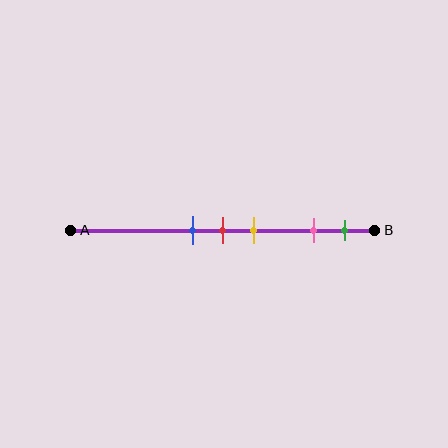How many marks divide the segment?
There are 5 marks dividing the segment.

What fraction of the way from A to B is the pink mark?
The pink mark is approximately 80% (0.8) of the way from A to B.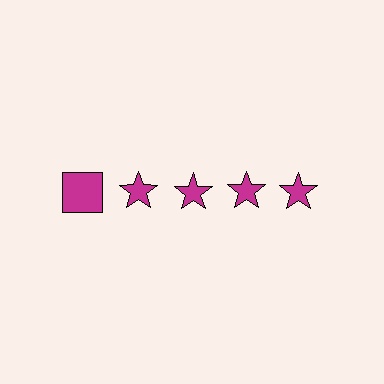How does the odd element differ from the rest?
It has a different shape: square instead of star.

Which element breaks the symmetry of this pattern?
The magenta square in the top row, leftmost column breaks the symmetry. All other shapes are magenta stars.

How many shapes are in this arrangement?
There are 5 shapes arranged in a grid pattern.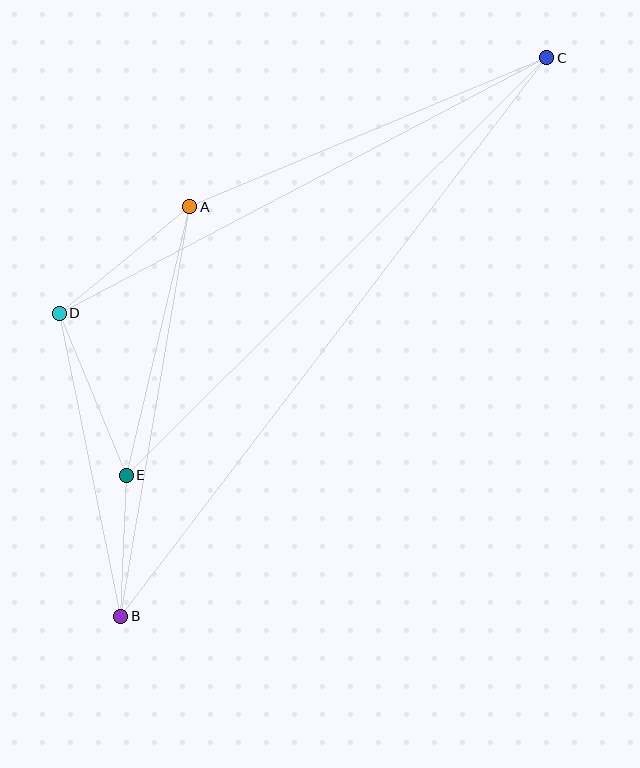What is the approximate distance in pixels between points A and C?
The distance between A and C is approximately 387 pixels.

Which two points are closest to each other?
Points B and E are closest to each other.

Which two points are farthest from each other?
Points B and C are farthest from each other.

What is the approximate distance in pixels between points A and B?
The distance between A and B is approximately 416 pixels.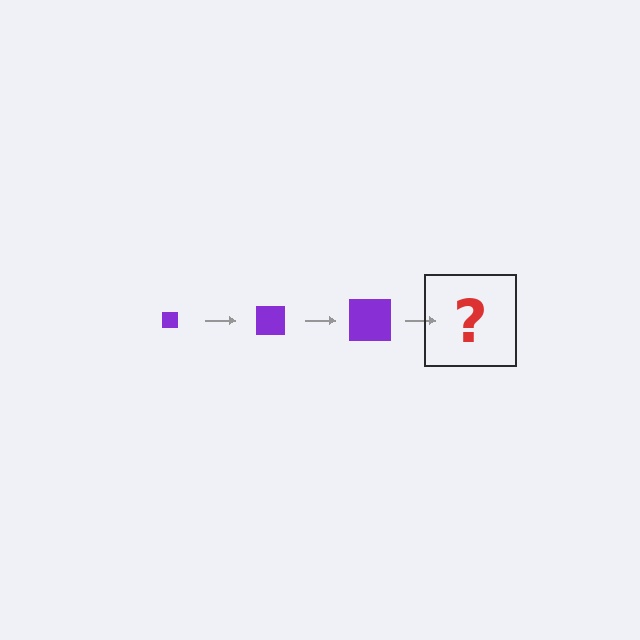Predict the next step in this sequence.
The next step is a purple square, larger than the previous one.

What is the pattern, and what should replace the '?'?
The pattern is that the square gets progressively larger each step. The '?' should be a purple square, larger than the previous one.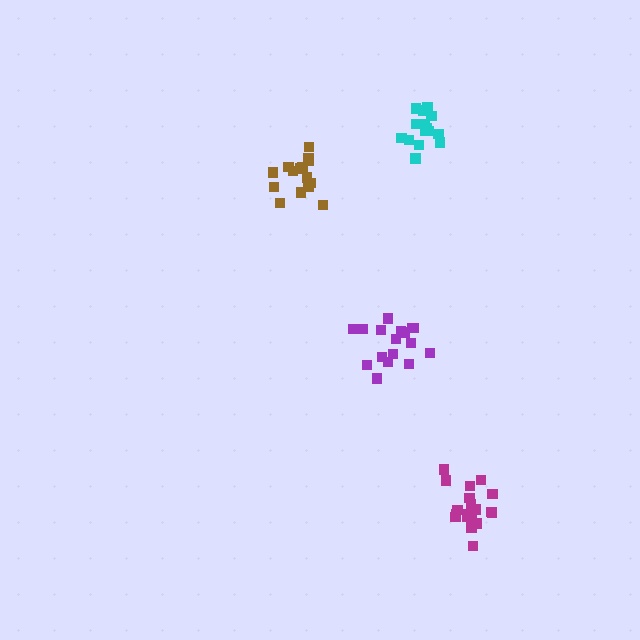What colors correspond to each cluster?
The clusters are colored: cyan, purple, brown, magenta.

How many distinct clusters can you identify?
There are 4 distinct clusters.